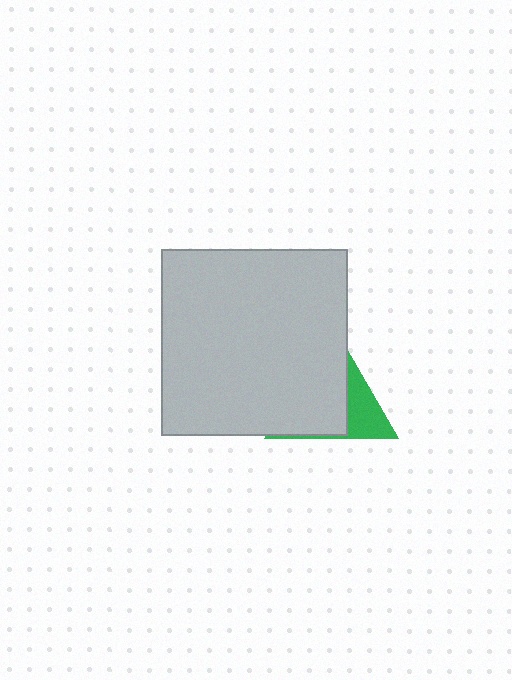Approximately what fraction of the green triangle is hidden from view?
Roughly 67% of the green triangle is hidden behind the light gray square.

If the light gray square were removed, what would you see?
You would see the complete green triangle.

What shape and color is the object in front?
The object in front is a light gray square.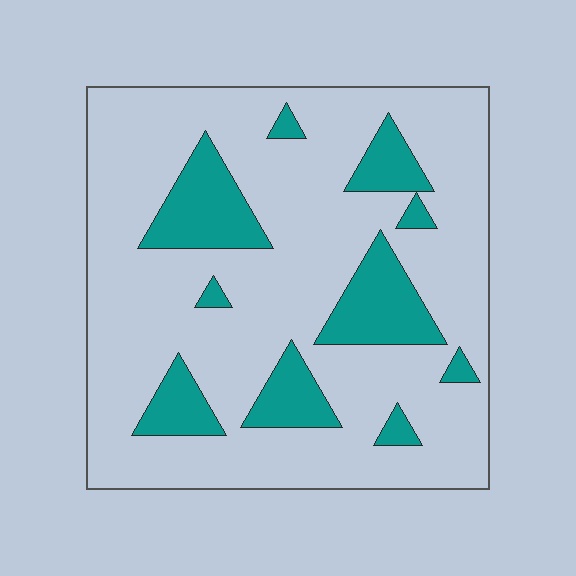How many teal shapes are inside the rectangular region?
10.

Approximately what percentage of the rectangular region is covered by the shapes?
Approximately 20%.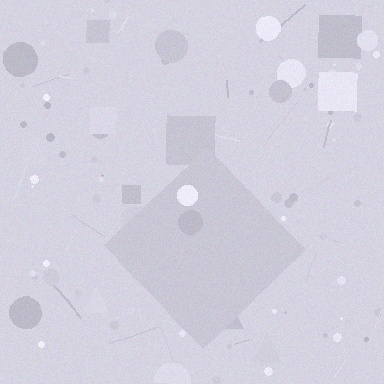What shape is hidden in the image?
A diamond is hidden in the image.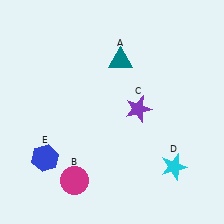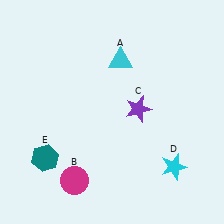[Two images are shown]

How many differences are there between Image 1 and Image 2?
There are 2 differences between the two images.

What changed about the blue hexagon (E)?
In Image 1, E is blue. In Image 2, it changed to teal.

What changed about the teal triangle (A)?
In Image 1, A is teal. In Image 2, it changed to cyan.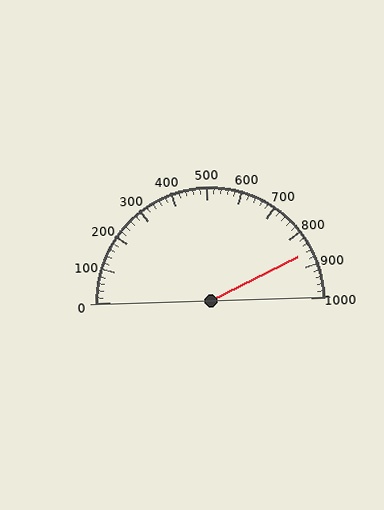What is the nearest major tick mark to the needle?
The nearest major tick mark is 900.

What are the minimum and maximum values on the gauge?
The gauge ranges from 0 to 1000.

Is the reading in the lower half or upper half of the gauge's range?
The reading is in the upper half of the range (0 to 1000).